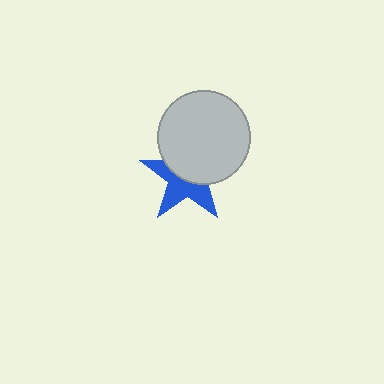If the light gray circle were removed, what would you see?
You would see the complete blue star.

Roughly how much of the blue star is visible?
About half of it is visible (roughly 49%).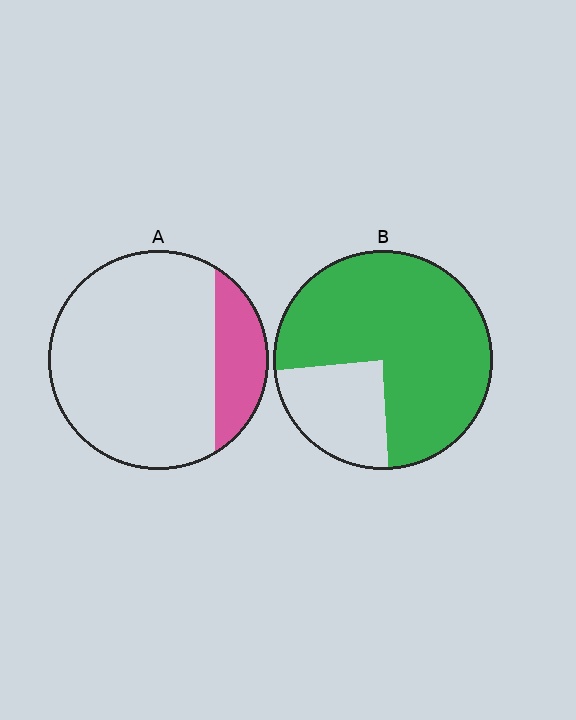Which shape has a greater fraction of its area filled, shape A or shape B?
Shape B.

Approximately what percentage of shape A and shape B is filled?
A is approximately 20% and B is approximately 75%.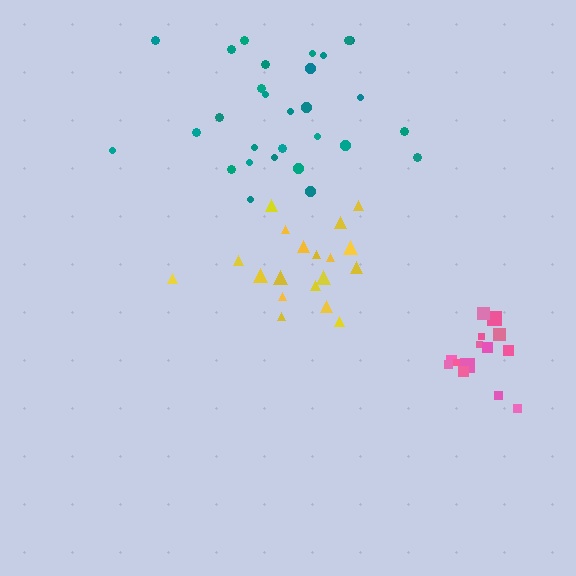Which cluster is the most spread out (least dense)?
Teal.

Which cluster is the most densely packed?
Pink.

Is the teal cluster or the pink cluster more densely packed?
Pink.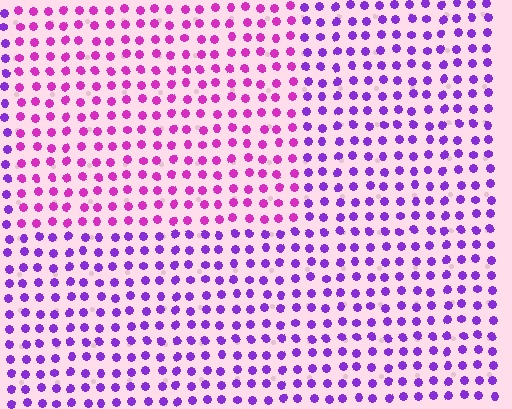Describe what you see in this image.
The image is filled with small purple elements in a uniform arrangement. A rectangle-shaped region is visible where the elements are tinted to a slightly different hue, forming a subtle color boundary.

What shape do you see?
I see a rectangle.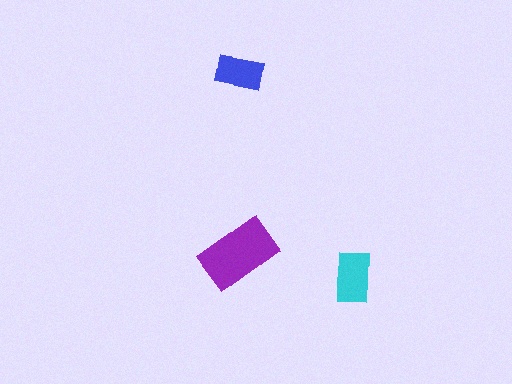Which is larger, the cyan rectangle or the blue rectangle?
The cyan one.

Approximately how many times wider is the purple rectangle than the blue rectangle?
About 1.5 times wider.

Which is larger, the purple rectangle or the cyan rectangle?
The purple one.